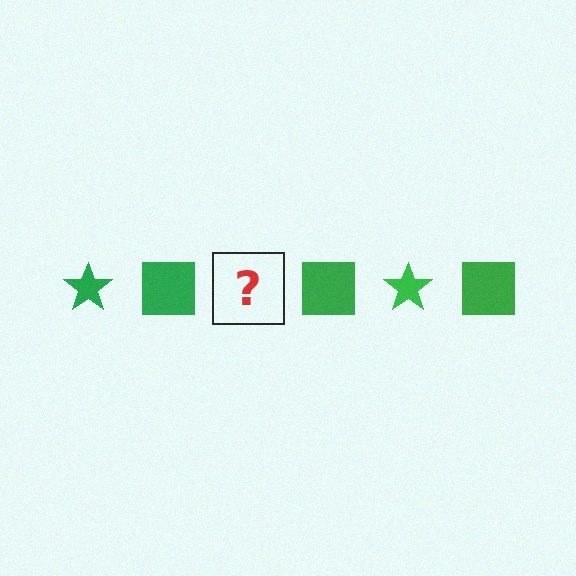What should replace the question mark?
The question mark should be replaced with a green star.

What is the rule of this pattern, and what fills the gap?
The rule is that the pattern cycles through star, square shapes in green. The gap should be filled with a green star.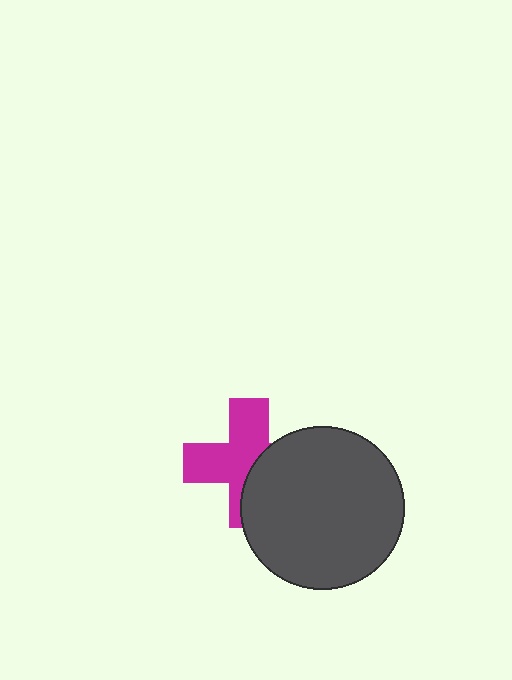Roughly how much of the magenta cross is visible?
About half of it is visible (roughly 59%).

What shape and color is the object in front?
The object in front is a dark gray circle.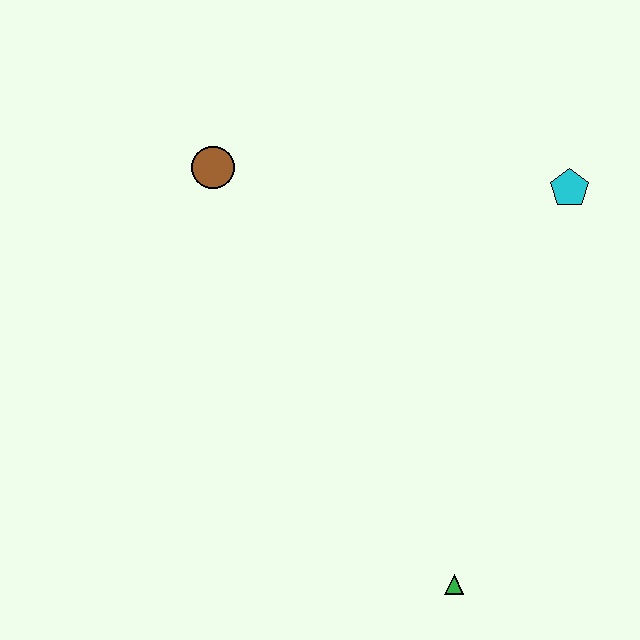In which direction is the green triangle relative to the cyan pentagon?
The green triangle is below the cyan pentagon.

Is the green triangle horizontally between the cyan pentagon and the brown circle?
Yes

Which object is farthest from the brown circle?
The green triangle is farthest from the brown circle.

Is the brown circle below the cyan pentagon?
No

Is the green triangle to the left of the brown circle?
No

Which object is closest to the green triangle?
The cyan pentagon is closest to the green triangle.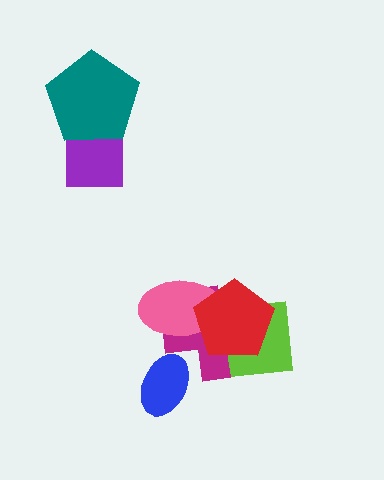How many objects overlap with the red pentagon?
3 objects overlap with the red pentagon.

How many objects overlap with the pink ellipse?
3 objects overlap with the pink ellipse.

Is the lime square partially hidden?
Yes, it is partially covered by another shape.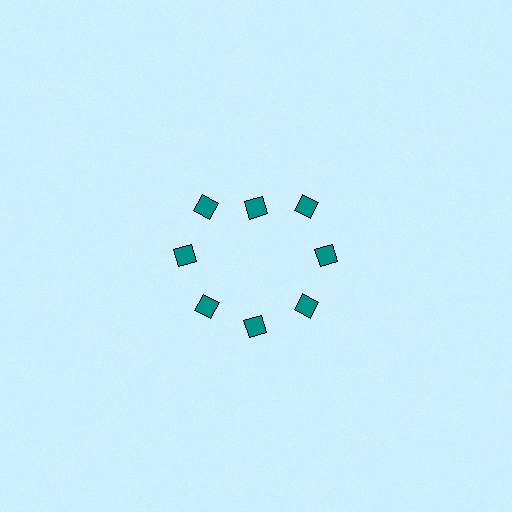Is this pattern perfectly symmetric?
No. The 8 teal diamonds are arranged in a ring, but one element near the 12 o'clock position is pulled inward toward the center, breaking the 8-fold rotational symmetry.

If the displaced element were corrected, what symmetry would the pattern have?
It would have 8-fold rotational symmetry — the pattern would map onto itself every 45 degrees.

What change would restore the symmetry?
The symmetry would be restored by moving it outward, back onto the ring so that all 8 diamonds sit at equal angles and equal distance from the center.